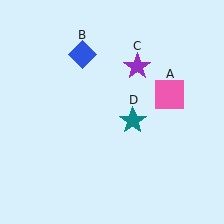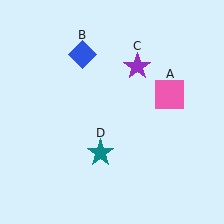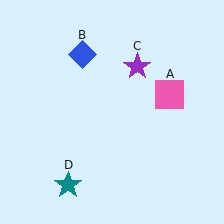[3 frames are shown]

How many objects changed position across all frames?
1 object changed position: teal star (object D).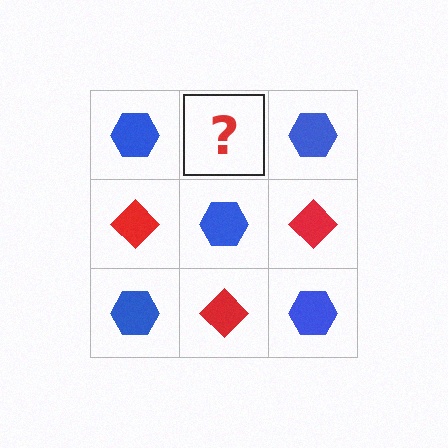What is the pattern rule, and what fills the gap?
The rule is that it alternates blue hexagon and red diamond in a checkerboard pattern. The gap should be filled with a red diamond.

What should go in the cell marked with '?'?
The missing cell should contain a red diamond.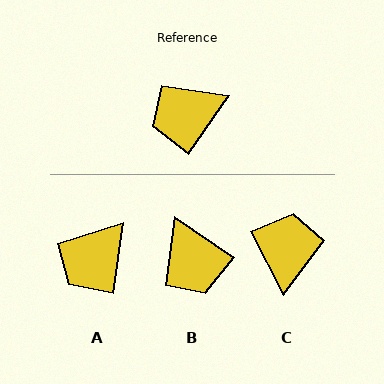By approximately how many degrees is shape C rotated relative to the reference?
Approximately 119 degrees clockwise.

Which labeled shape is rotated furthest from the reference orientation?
C, about 119 degrees away.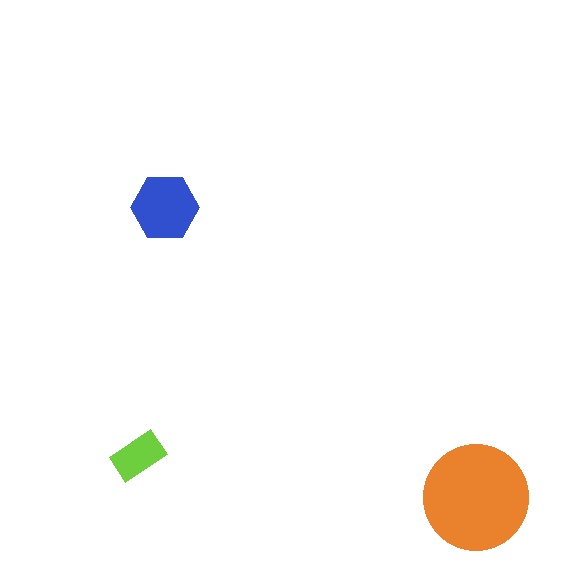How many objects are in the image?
There are 3 objects in the image.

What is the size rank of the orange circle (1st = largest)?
1st.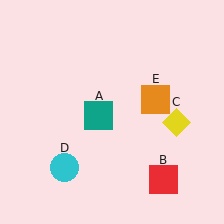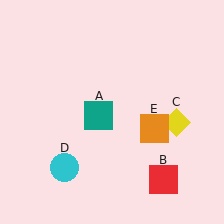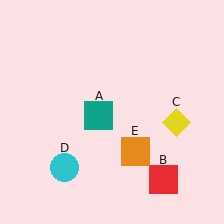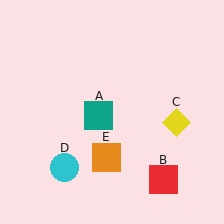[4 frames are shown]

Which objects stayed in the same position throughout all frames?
Teal square (object A) and red square (object B) and yellow diamond (object C) and cyan circle (object D) remained stationary.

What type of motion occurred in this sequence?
The orange square (object E) rotated clockwise around the center of the scene.